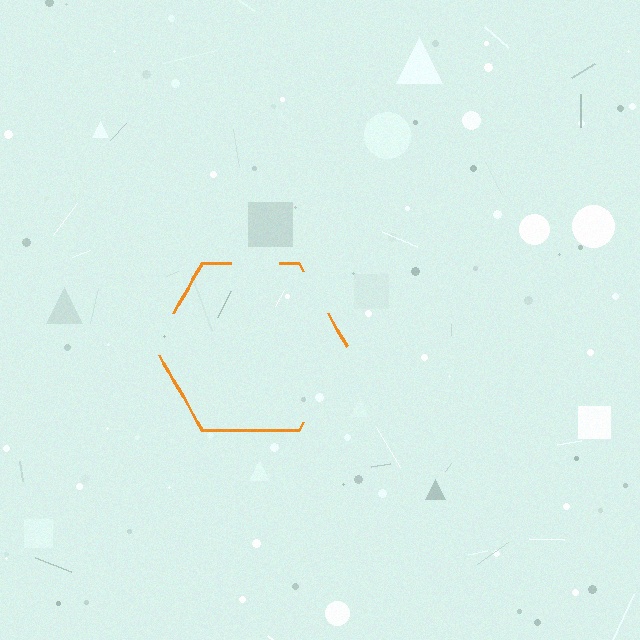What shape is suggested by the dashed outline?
The dashed outline suggests a hexagon.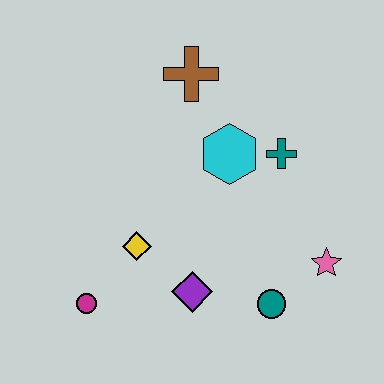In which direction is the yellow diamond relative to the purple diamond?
The yellow diamond is to the left of the purple diamond.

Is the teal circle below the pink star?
Yes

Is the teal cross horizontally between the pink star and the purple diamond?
Yes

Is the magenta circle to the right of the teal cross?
No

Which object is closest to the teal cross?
The cyan hexagon is closest to the teal cross.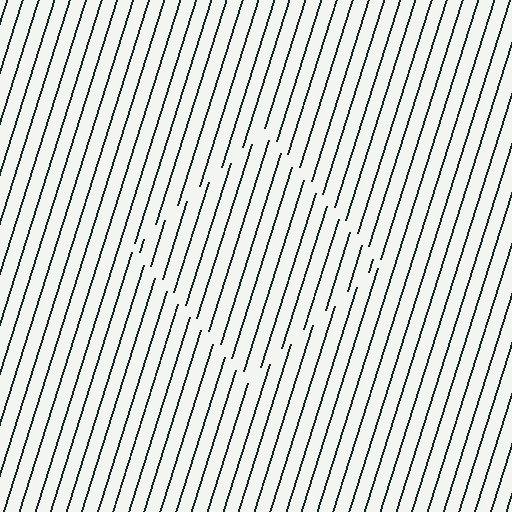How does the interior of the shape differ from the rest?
The interior of the shape contains the same grating, shifted by half a period — the contour is defined by the phase discontinuity where line-ends from the inner and outer gratings abut.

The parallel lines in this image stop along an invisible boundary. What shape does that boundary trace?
An illusory square. The interior of the shape contains the same grating, shifted by half a period — the contour is defined by the phase discontinuity where line-ends from the inner and outer gratings abut.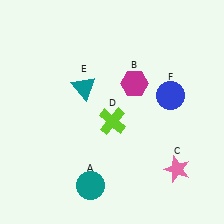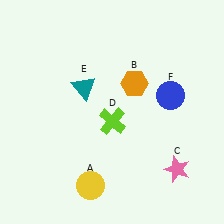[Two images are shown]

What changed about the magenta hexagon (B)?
In Image 1, B is magenta. In Image 2, it changed to orange.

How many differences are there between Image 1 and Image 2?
There are 2 differences between the two images.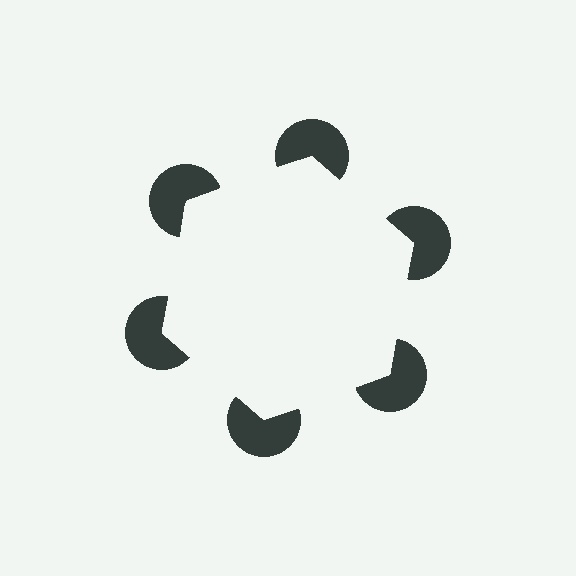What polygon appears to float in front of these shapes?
An illusory hexagon — its edges are inferred from the aligned wedge cuts in the pac-man discs, not physically drawn.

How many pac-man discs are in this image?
There are 6 — one at each vertex of the illusory hexagon.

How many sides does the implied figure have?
6 sides.